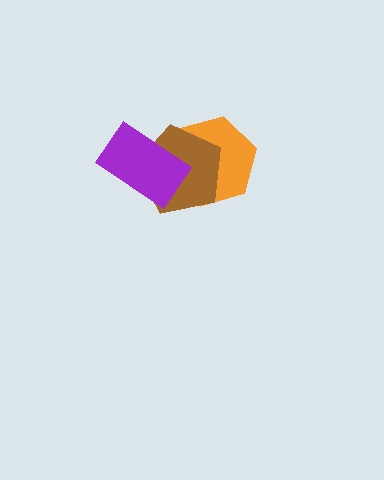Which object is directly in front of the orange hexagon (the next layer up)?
The brown pentagon is directly in front of the orange hexagon.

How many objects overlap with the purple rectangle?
2 objects overlap with the purple rectangle.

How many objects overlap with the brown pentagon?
2 objects overlap with the brown pentagon.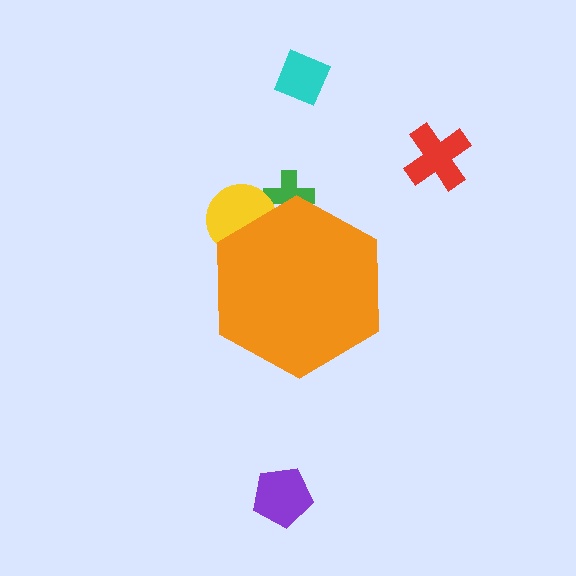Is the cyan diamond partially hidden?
No, the cyan diamond is fully visible.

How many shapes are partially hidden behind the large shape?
2 shapes are partially hidden.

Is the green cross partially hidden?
Yes, the green cross is partially hidden behind the orange hexagon.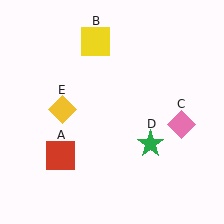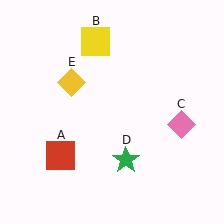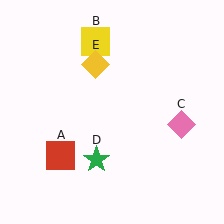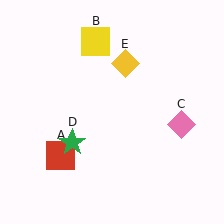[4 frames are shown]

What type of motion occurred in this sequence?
The green star (object D), yellow diamond (object E) rotated clockwise around the center of the scene.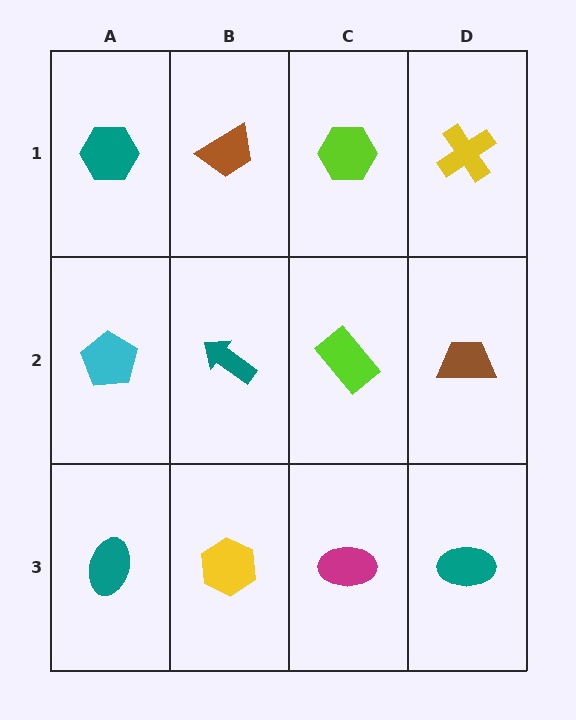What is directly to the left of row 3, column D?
A magenta ellipse.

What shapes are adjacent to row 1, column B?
A teal arrow (row 2, column B), a teal hexagon (row 1, column A), a lime hexagon (row 1, column C).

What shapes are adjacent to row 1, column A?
A cyan pentagon (row 2, column A), a brown trapezoid (row 1, column B).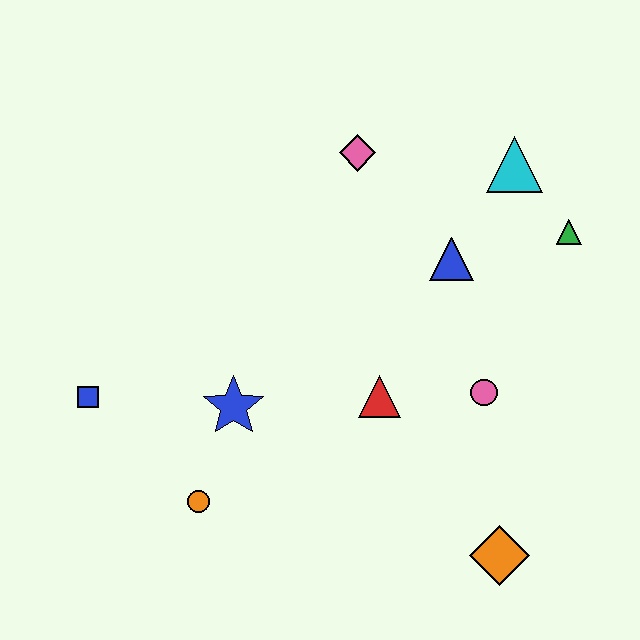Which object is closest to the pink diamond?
The blue triangle is closest to the pink diamond.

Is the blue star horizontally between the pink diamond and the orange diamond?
No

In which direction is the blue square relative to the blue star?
The blue square is to the left of the blue star.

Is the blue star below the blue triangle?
Yes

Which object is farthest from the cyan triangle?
The blue square is farthest from the cyan triangle.